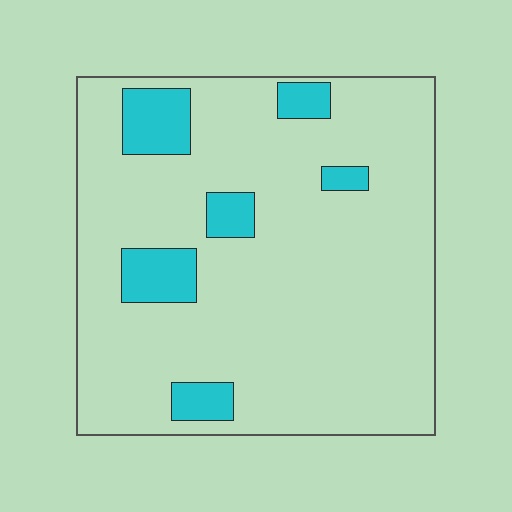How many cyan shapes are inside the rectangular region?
6.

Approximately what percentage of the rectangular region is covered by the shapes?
Approximately 15%.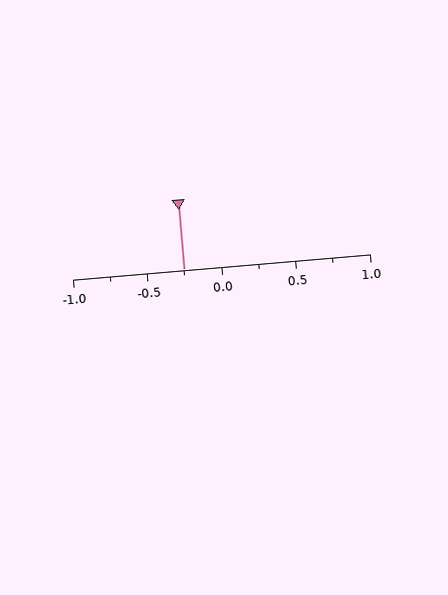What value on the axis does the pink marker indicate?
The marker indicates approximately -0.25.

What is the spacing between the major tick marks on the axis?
The major ticks are spaced 0.5 apart.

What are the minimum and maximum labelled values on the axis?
The axis runs from -1.0 to 1.0.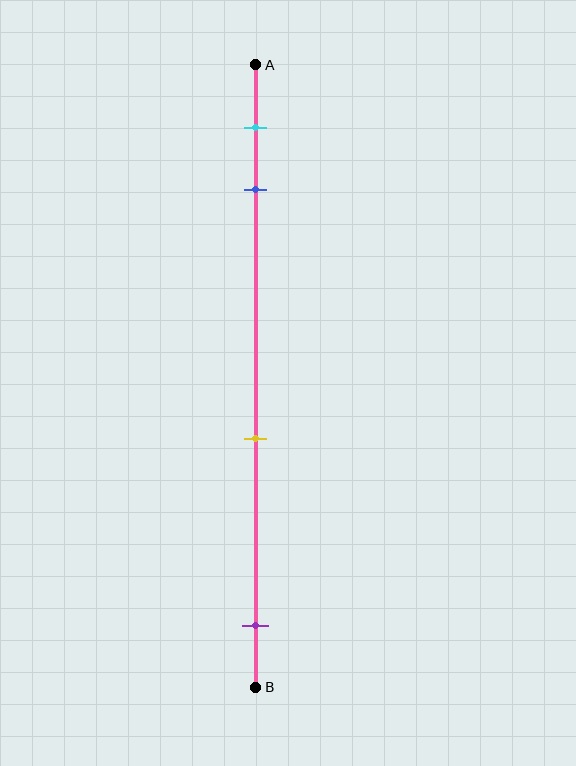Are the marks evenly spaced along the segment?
No, the marks are not evenly spaced.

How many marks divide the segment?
There are 4 marks dividing the segment.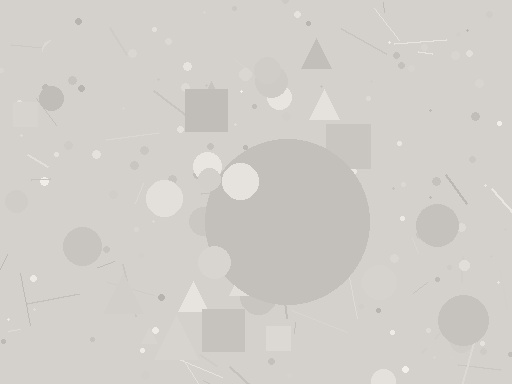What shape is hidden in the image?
A circle is hidden in the image.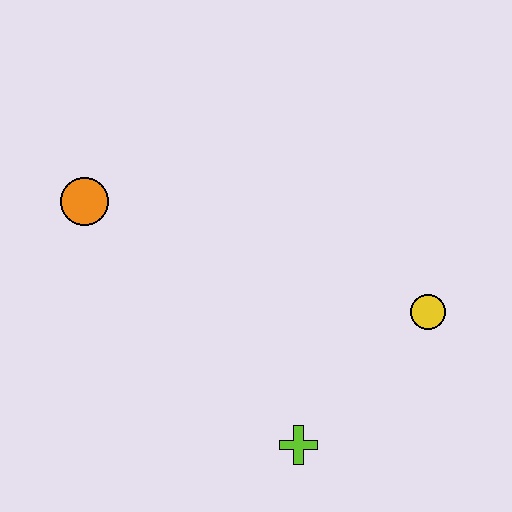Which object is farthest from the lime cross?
The orange circle is farthest from the lime cross.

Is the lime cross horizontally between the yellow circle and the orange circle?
Yes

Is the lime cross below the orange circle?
Yes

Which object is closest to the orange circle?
The lime cross is closest to the orange circle.